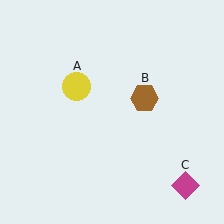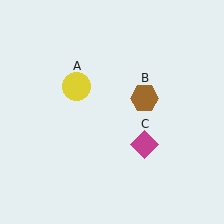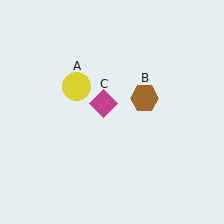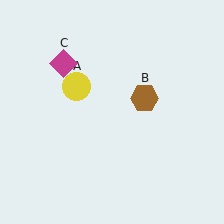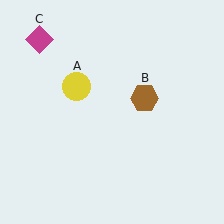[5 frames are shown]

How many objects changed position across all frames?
1 object changed position: magenta diamond (object C).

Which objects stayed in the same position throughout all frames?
Yellow circle (object A) and brown hexagon (object B) remained stationary.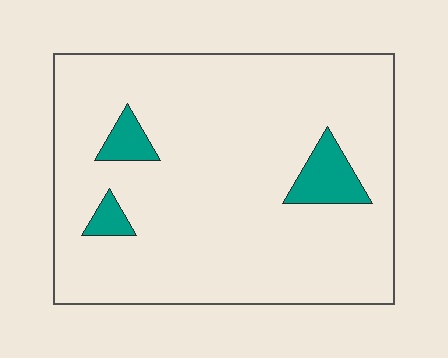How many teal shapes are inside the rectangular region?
3.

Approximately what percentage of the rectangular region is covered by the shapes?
Approximately 10%.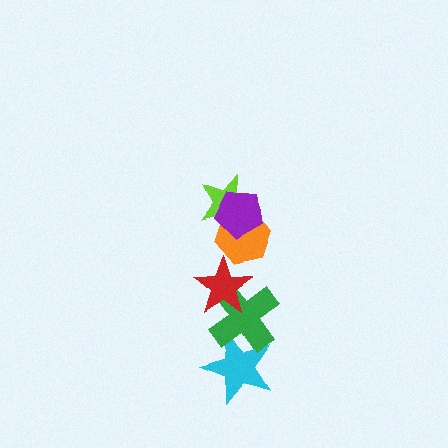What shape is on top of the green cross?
The red star is on top of the green cross.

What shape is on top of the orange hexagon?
The lime star is on top of the orange hexagon.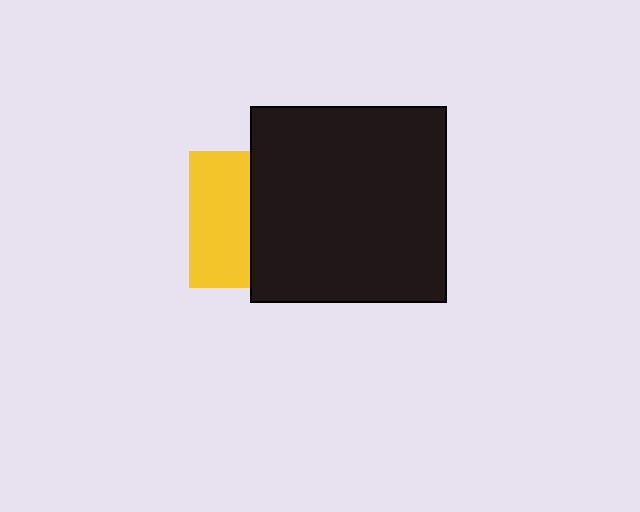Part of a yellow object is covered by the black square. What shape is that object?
It is a square.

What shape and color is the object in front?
The object in front is a black square.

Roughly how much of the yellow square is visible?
A small part of it is visible (roughly 43%).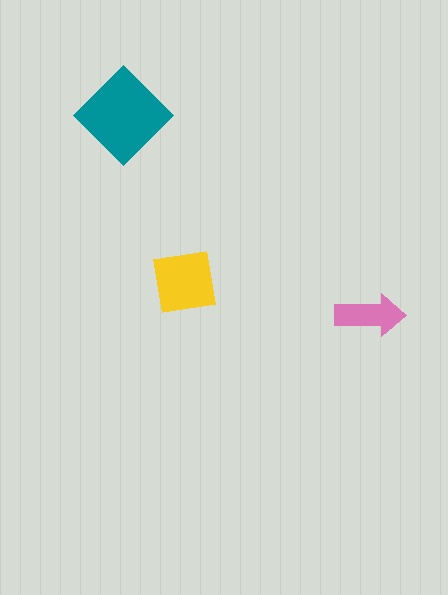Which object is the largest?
The teal diamond.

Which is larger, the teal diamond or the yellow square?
The teal diamond.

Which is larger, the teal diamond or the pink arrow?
The teal diamond.